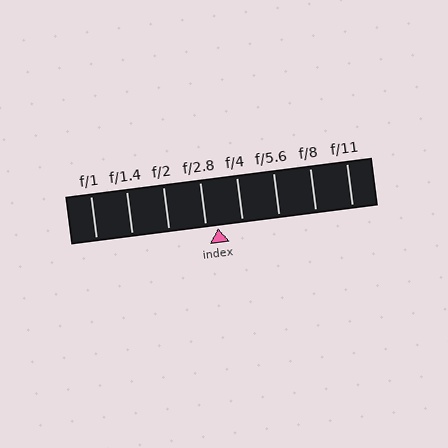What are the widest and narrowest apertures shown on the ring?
The widest aperture shown is f/1 and the narrowest is f/11.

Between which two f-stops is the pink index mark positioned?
The index mark is between f/2.8 and f/4.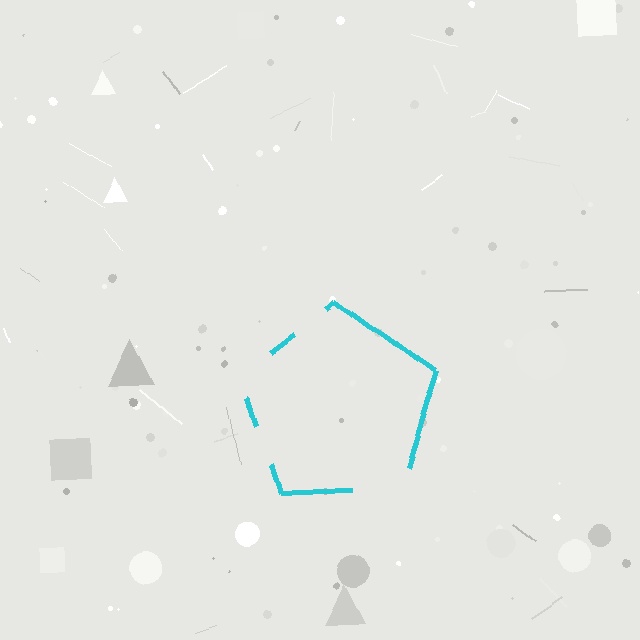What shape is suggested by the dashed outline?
The dashed outline suggests a pentagon.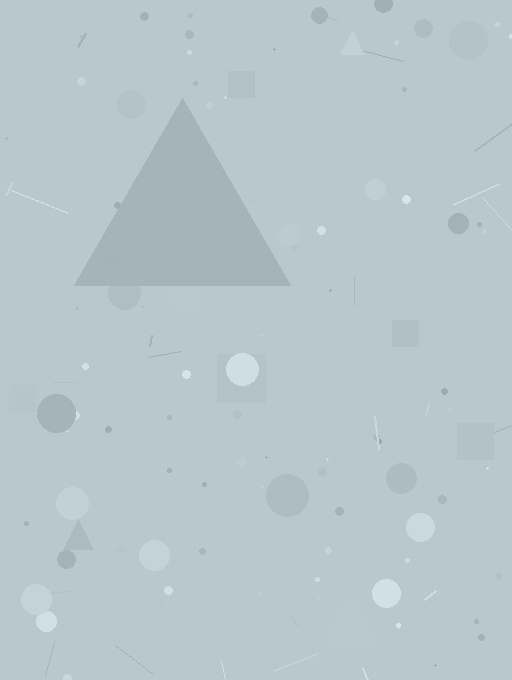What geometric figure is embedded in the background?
A triangle is embedded in the background.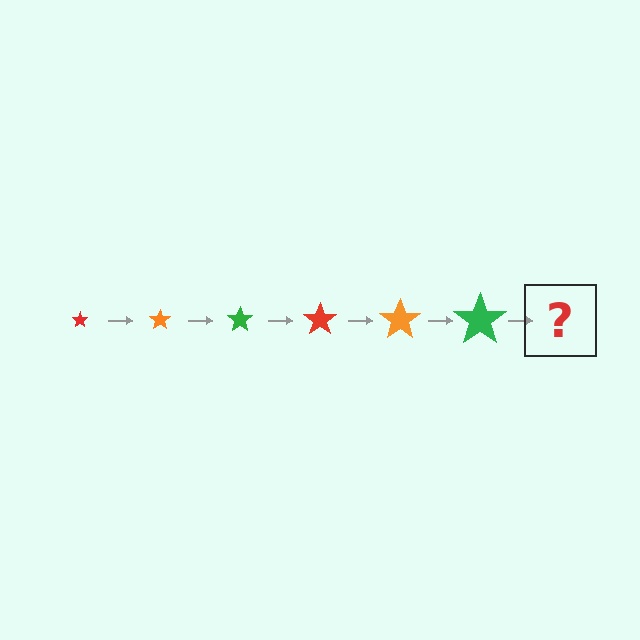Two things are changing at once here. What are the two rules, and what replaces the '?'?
The two rules are that the star grows larger each step and the color cycles through red, orange, and green. The '?' should be a red star, larger than the previous one.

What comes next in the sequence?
The next element should be a red star, larger than the previous one.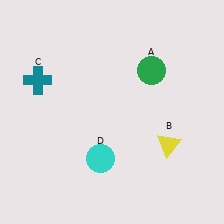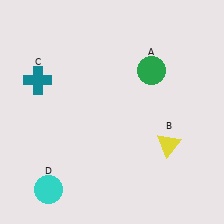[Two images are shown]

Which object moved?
The cyan circle (D) moved left.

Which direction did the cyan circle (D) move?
The cyan circle (D) moved left.